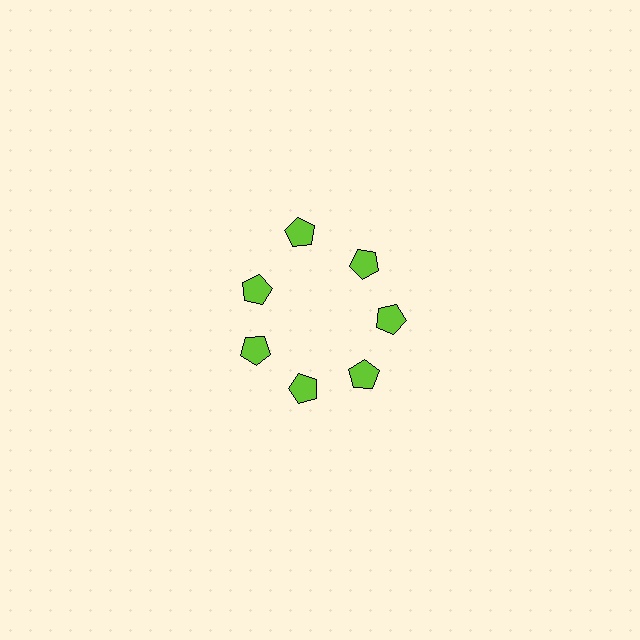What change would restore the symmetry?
The symmetry would be restored by moving it inward, back onto the ring so that all 7 pentagons sit at equal angles and equal distance from the center.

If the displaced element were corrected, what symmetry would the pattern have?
It would have 7-fold rotational symmetry — the pattern would map onto itself every 51 degrees.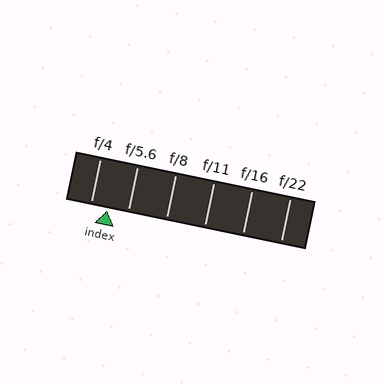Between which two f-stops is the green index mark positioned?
The index mark is between f/4 and f/5.6.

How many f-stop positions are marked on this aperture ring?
There are 6 f-stop positions marked.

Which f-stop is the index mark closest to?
The index mark is closest to f/4.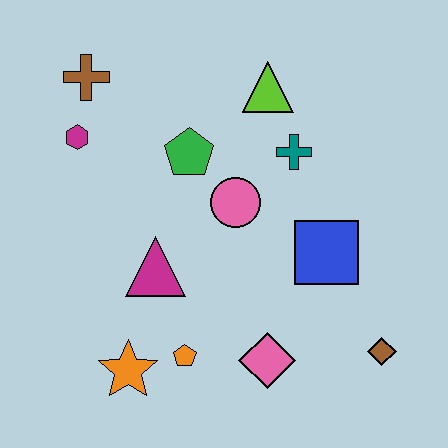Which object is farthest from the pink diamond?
The brown cross is farthest from the pink diamond.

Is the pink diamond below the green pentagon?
Yes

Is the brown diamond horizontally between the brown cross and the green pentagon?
No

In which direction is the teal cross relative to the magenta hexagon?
The teal cross is to the right of the magenta hexagon.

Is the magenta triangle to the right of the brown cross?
Yes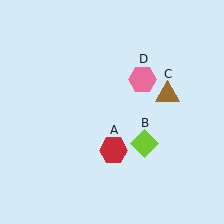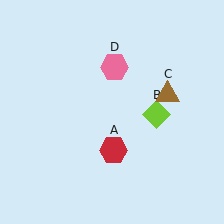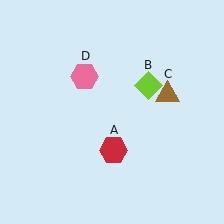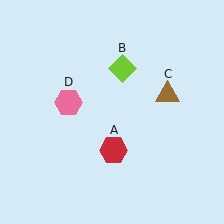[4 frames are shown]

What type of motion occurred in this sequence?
The lime diamond (object B), pink hexagon (object D) rotated counterclockwise around the center of the scene.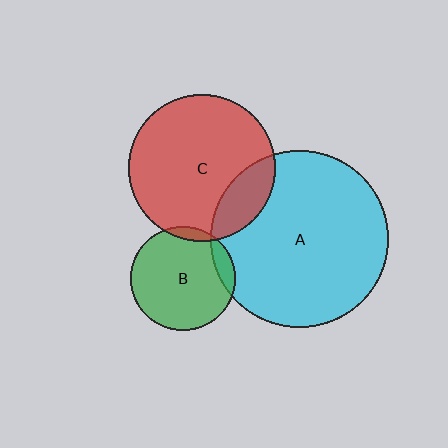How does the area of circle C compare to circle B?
Approximately 2.0 times.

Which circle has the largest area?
Circle A (cyan).